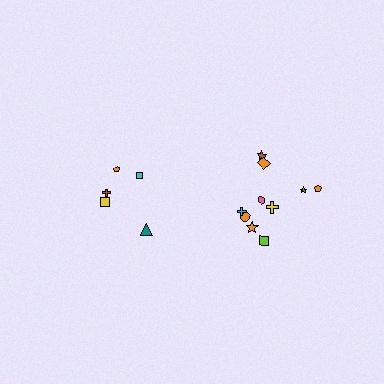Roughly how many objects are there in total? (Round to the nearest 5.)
Roughly 15 objects in total.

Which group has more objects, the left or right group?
The right group.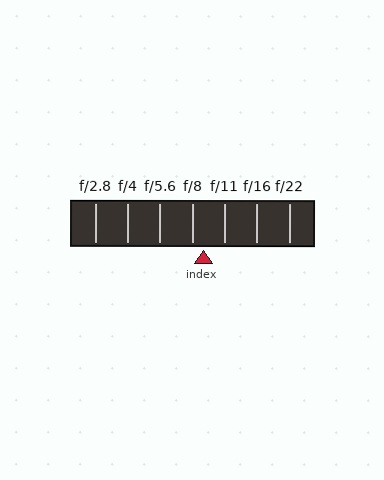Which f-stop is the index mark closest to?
The index mark is closest to f/8.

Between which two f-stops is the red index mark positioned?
The index mark is between f/8 and f/11.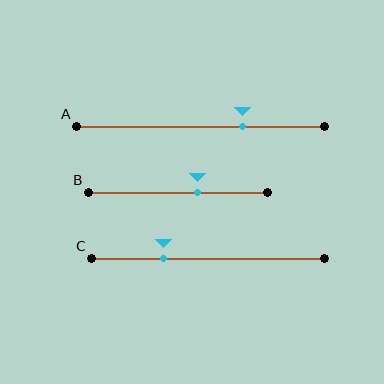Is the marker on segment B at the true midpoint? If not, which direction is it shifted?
No, the marker on segment B is shifted to the right by about 11% of the segment length.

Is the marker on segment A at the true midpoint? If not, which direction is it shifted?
No, the marker on segment A is shifted to the right by about 17% of the segment length.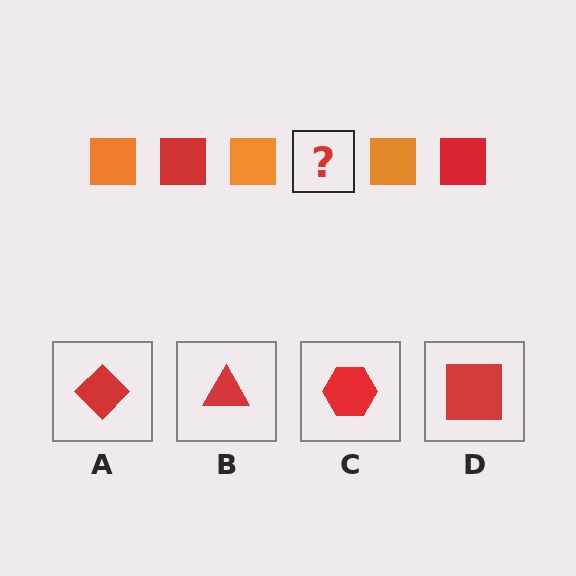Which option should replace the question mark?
Option D.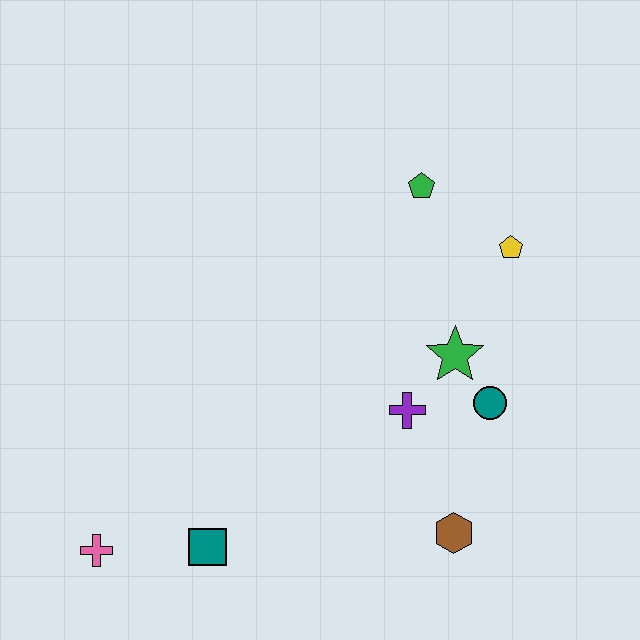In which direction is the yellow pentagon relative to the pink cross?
The yellow pentagon is to the right of the pink cross.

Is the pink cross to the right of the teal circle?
No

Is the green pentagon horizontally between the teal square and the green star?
Yes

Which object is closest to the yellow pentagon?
The green pentagon is closest to the yellow pentagon.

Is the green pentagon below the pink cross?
No